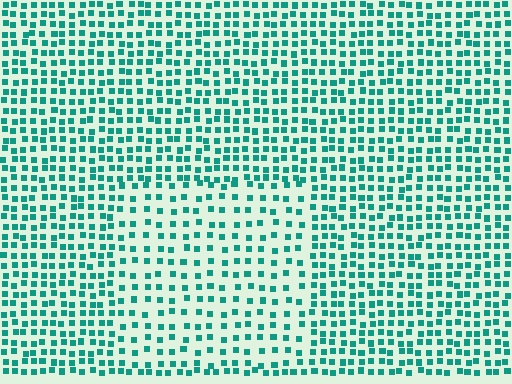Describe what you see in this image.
The image contains small teal elements arranged at two different densities. A rectangle-shaped region is visible where the elements are less densely packed than the surrounding area.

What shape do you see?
I see a rectangle.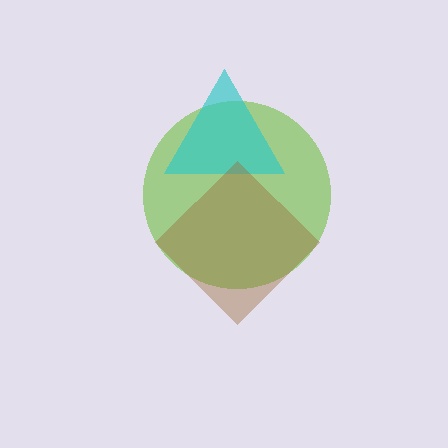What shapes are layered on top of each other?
The layered shapes are: a lime circle, a cyan triangle, a brown diamond.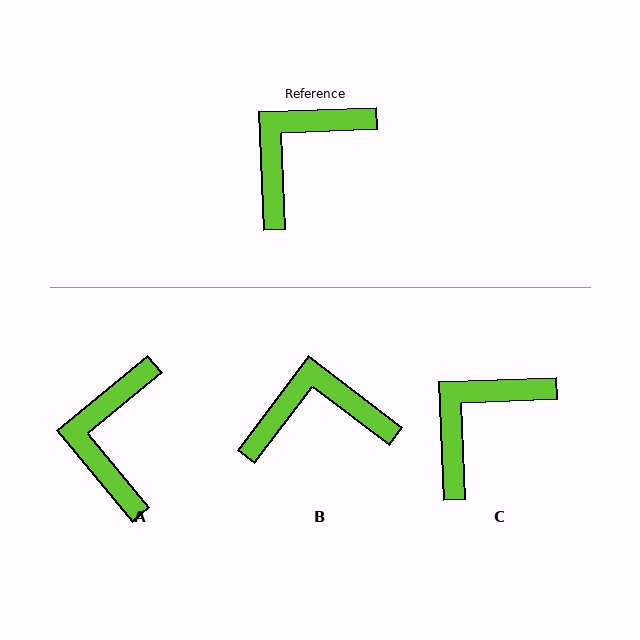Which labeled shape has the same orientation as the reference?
C.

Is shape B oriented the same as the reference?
No, it is off by about 39 degrees.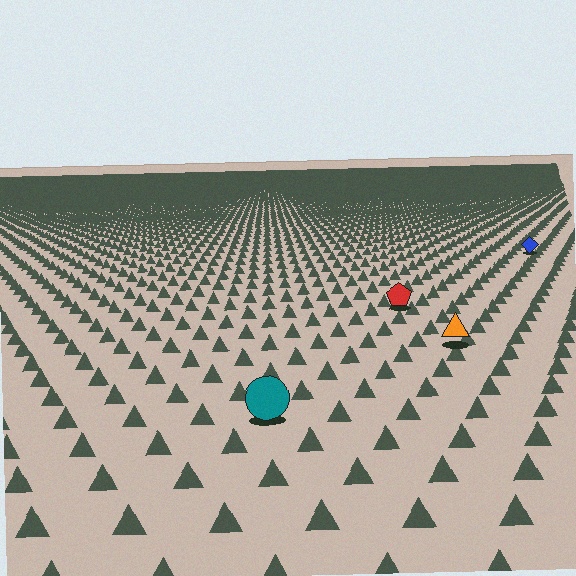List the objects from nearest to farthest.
From nearest to farthest: the teal circle, the orange triangle, the red pentagon, the blue diamond.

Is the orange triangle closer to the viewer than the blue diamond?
Yes. The orange triangle is closer — you can tell from the texture gradient: the ground texture is coarser near it.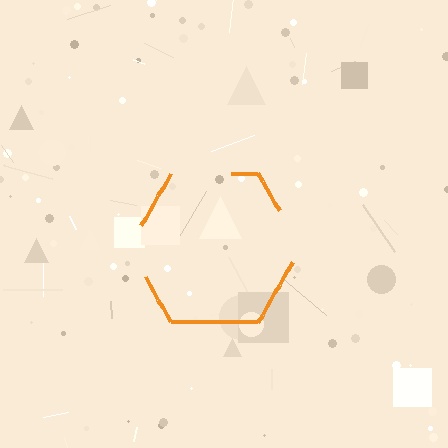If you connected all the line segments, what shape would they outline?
They would outline a hexagon.